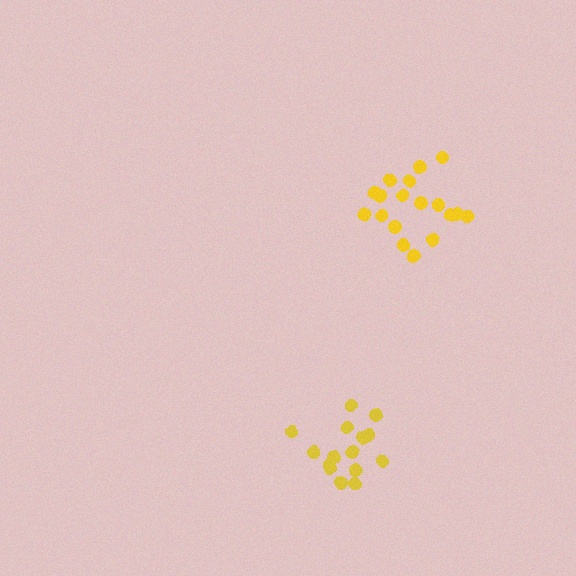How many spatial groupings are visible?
There are 2 spatial groupings.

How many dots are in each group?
Group 1: 15 dots, Group 2: 18 dots (33 total).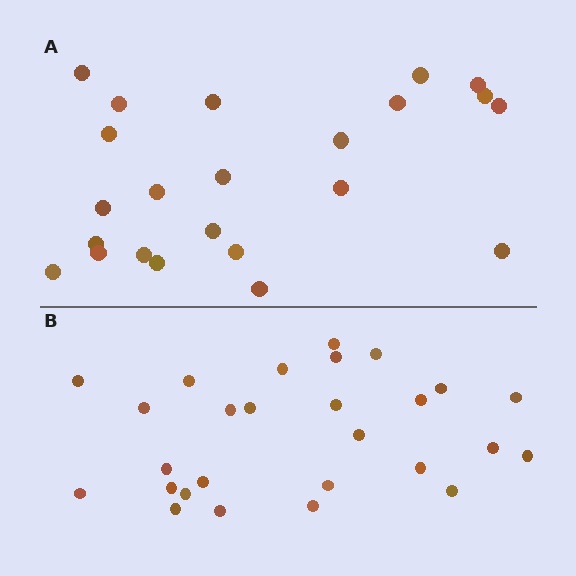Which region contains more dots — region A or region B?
Region B (the bottom region) has more dots.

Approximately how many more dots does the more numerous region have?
Region B has about 4 more dots than region A.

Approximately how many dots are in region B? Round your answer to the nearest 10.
About 30 dots. (The exact count is 27, which rounds to 30.)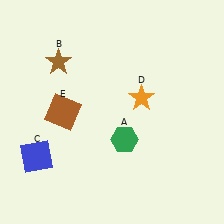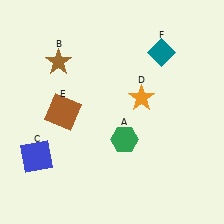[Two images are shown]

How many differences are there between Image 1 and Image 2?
There is 1 difference between the two images.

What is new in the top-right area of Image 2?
A teal diamond (F) was added in the top-right area of Image 2.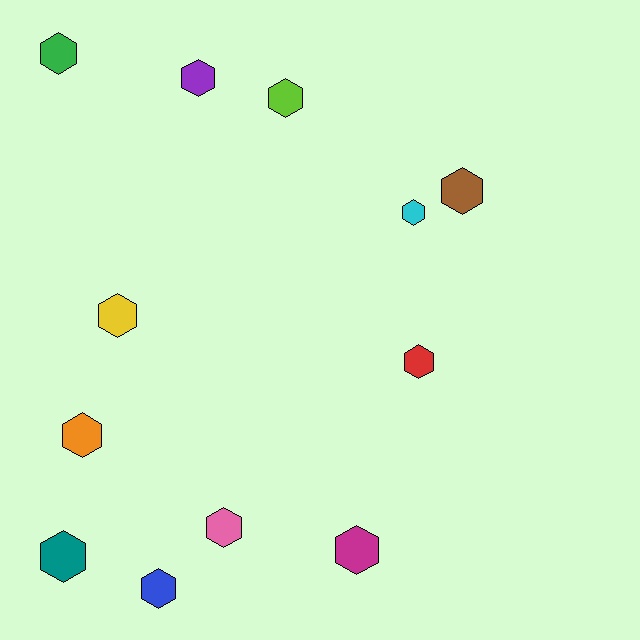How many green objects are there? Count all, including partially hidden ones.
There is 1 green object.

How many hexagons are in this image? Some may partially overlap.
There are 12 hexagons.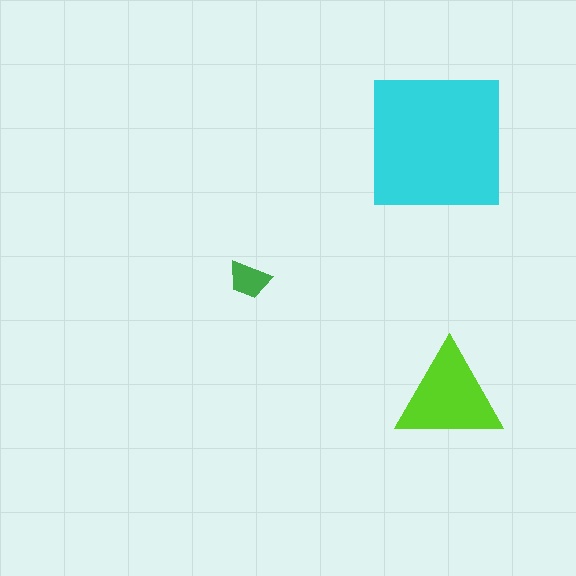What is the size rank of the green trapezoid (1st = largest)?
3rd.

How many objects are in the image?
There are 3 objects in the image.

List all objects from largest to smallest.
The cyan square, the lime triangle, the green trapezoid.